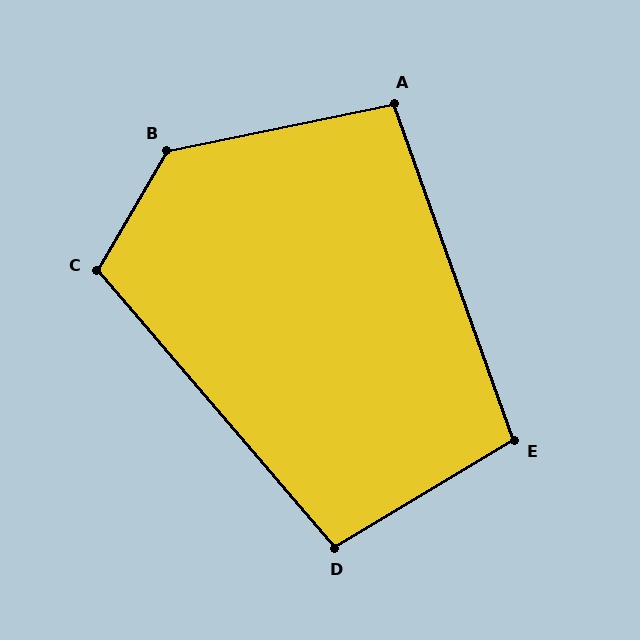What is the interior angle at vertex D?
Approximately 100 degrees (obtuse).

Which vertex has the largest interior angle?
B, at approximately 132 degrees.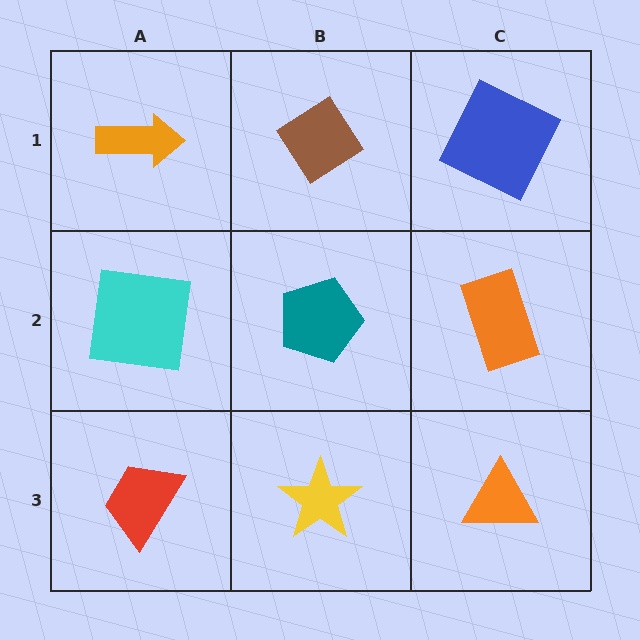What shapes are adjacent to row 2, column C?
A blue square (row 1, column C), an orange triangle (row 3, column C), a teal pentagon (row 2, column B).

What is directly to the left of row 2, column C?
A teal pentagon.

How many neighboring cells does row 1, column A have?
2.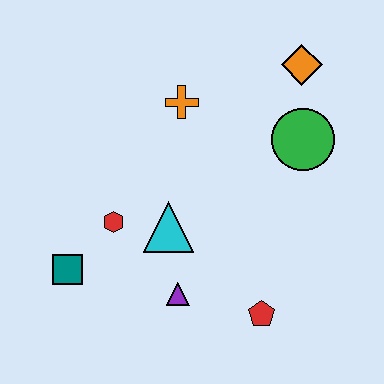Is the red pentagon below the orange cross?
Yes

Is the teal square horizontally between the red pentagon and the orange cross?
No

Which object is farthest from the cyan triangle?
The orange diamond is farthest from the cyan triangle.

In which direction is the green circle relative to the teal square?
The green circle is to the right of the teal square.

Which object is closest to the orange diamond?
The green circle is closest to the orange diamond.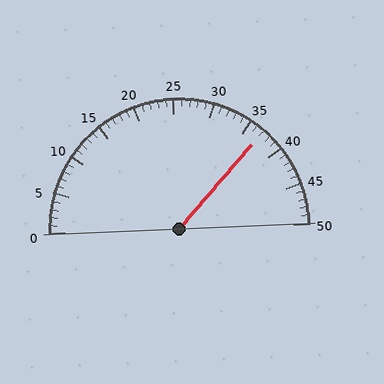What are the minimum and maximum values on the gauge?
The gauge ranges from 0 to 50.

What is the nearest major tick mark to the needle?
The nearest major tick mark is 35.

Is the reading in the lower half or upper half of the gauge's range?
The reading is in the upper half of the range (0 to 50).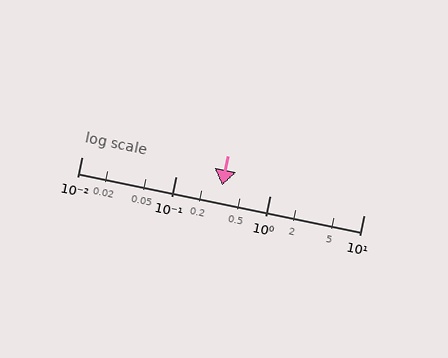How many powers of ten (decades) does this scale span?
The scale spans 3 decades, from 0.01 to 10.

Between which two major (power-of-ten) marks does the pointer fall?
The pointer is between 0.1 and 1.